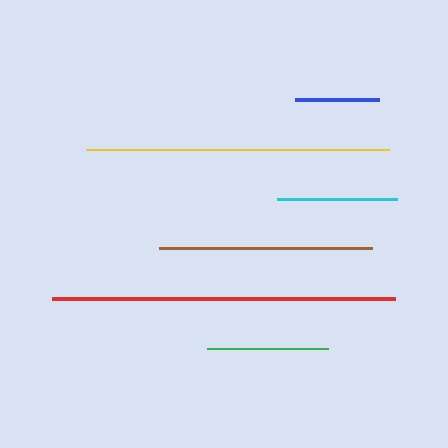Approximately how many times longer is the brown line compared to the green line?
The brown line is approximately 1.8 times the length of the green line.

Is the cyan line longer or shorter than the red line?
The red line is longer than the cyan line.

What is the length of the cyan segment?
The cyan segment is approximately 120 pixels long.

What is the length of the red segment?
The red segment is approximately 343 pixels long.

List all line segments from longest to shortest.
From longest to shortest: red, yellow, brown, green, cyan, blue.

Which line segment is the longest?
The red line is the longest at approximately 343 pixels.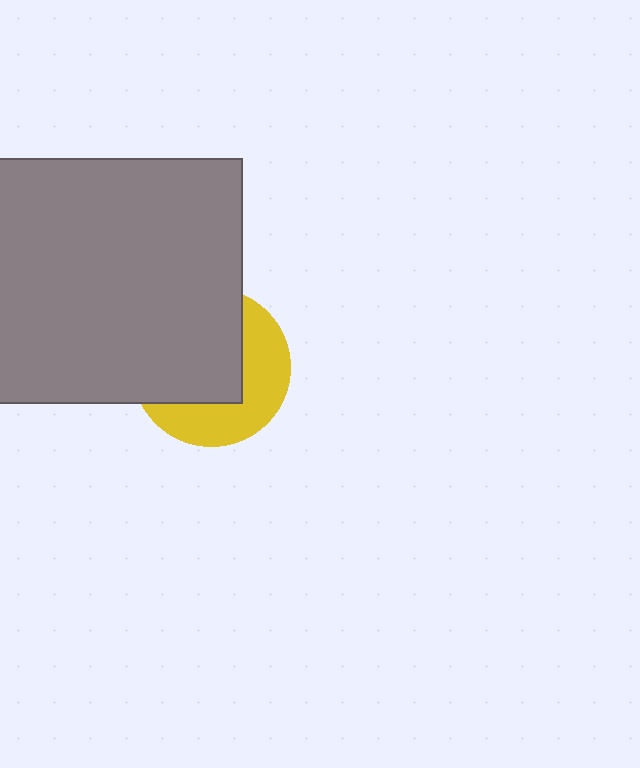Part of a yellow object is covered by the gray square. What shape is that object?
It is a circle.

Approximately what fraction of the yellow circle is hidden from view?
Roughly 57% of the yellow circle is hidden behind the gray square.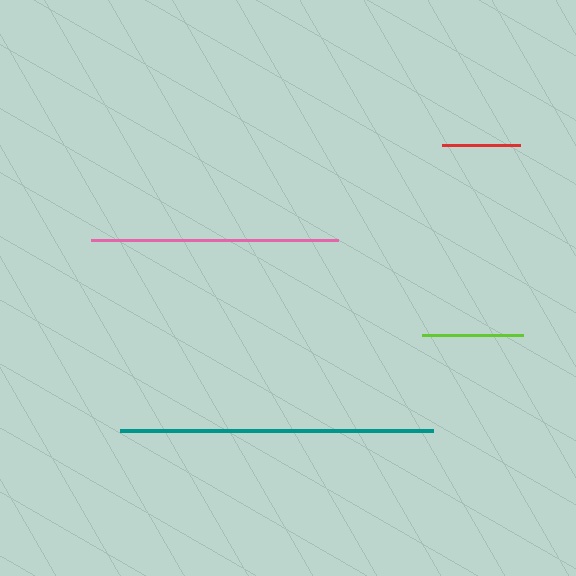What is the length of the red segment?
The red segment is approximately 78 pixels long.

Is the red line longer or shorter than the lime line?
The lime line is longer than the red line.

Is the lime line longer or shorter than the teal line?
The teal line is longer than the lime line.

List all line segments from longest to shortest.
From longest to shortest: teal, pink, lime, red.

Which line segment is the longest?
The teal line is the longest at approximately 313 pixels.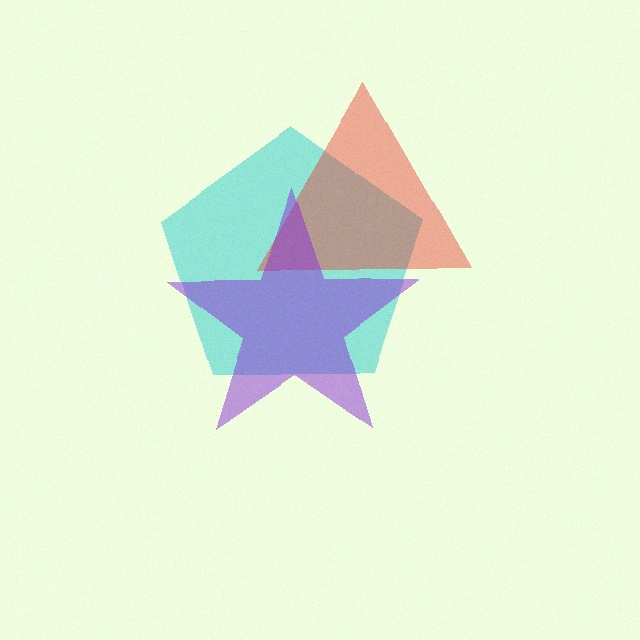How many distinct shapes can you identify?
There are 3 distinct shapes: a cyan pentagon, a red triangle, a purple star.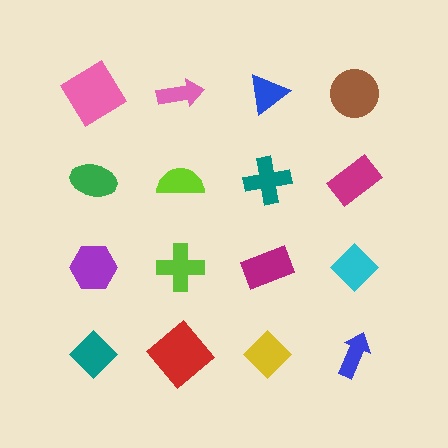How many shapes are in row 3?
4 shapes.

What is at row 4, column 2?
A red diamond.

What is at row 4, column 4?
A blue arrow.